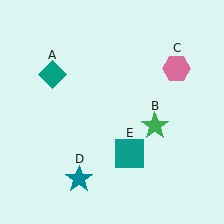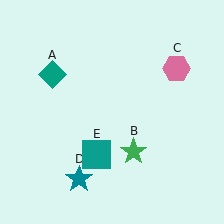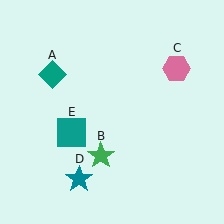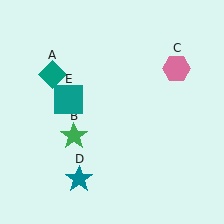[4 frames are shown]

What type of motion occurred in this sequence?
The green star (object B), teal square (object E) rotated clockwise around the center of the scene.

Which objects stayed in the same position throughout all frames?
Teal diamond (object A) and pink hexagon (object C) and teal star (object D) remained stationary.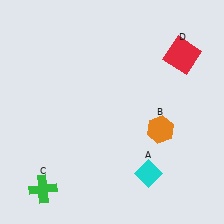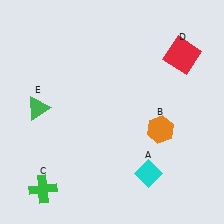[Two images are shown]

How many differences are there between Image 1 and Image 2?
There is 1 difference between the two images.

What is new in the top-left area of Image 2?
A green triangle (E) was added in the top-left area of Image 2.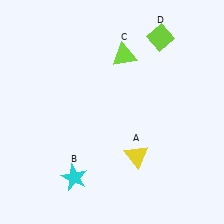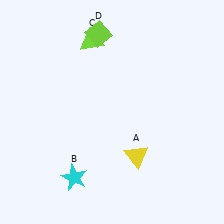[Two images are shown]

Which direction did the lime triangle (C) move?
The lime triangle (C) moved left.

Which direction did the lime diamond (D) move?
The lime diamond (D) moved left.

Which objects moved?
The objects that moved are: the lime triangle (C), the lime diamond (D).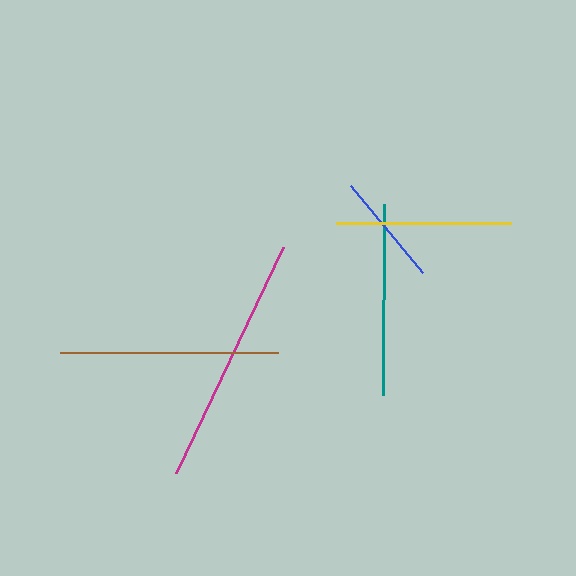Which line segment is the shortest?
The blue line is the shortest at approximately 113 pixels.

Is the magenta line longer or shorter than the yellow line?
The magenta line is longer than the yellow line.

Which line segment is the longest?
The magenta line is the longest at approximately 250 pixels.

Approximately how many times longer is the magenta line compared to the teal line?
The magenta line is approximately 1.3 times the length of the teal line.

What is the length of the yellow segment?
The yellow segment is approximately 174 pixels long.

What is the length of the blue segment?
The blue segment is approximately 113 pixels long.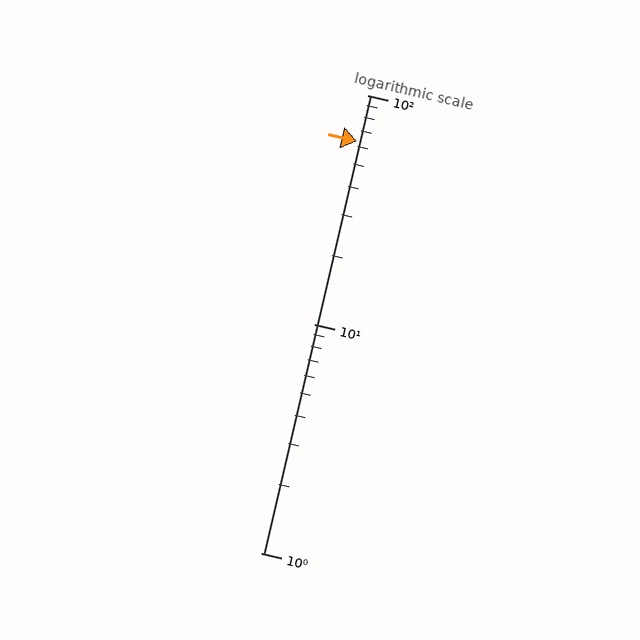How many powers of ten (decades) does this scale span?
The scale spans 2 decades, from 1 to 100.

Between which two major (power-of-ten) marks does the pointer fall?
The pointer is between 10 and 100.